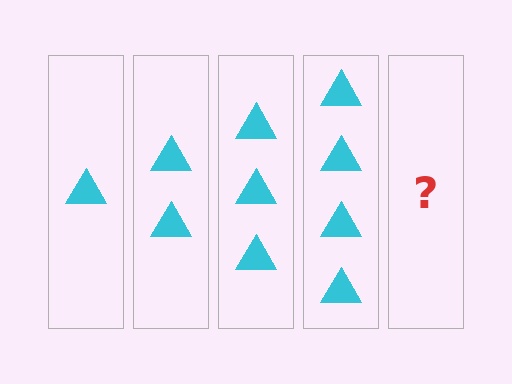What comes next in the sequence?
The next element should be 5 triangles.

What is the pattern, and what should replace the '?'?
The pattern is that each step adds one more triangle. The '?' should be 5 triangles.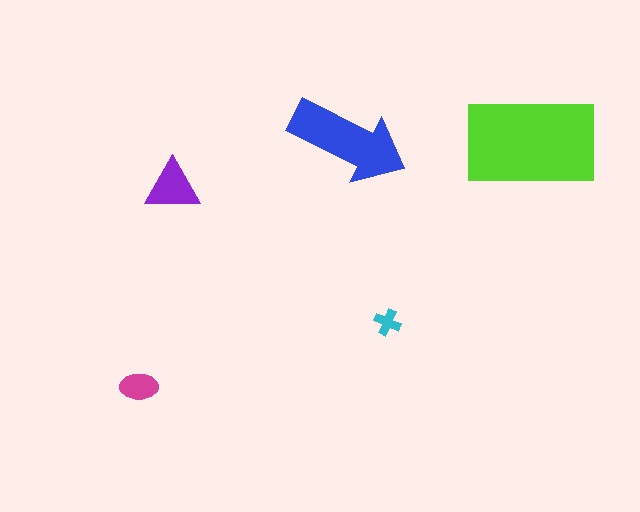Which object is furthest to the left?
The magenta ellipse is leftmost.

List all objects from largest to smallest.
The lime rectangle, the blue arrow, the purple triangle, the magenta ellipse, the cyan cross.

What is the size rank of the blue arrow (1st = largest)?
2nd.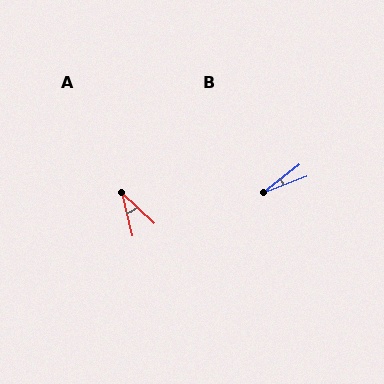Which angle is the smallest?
B, at approximately 17 degrees.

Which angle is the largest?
A, at approximately 33 degrees.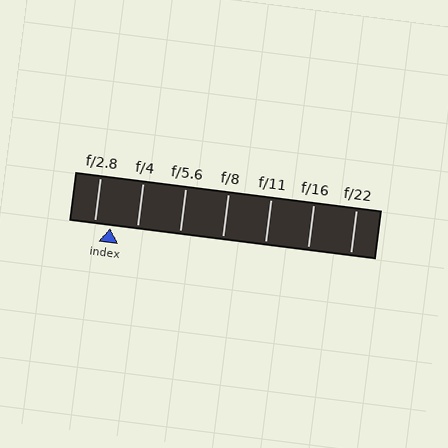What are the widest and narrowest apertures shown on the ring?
The widest aperture shown is f/2.8 and the narrowest is f/22.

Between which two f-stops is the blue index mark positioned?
The index mark is between f/2.8 and f/4.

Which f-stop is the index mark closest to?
The index mark is closest to f/2.8.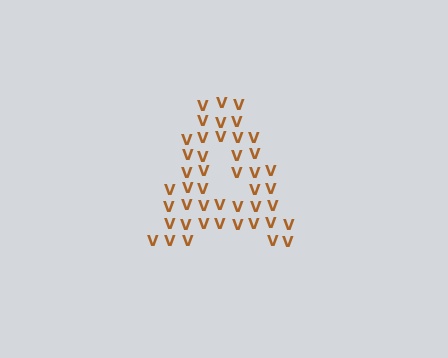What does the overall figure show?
The overall figure shows the letter A.